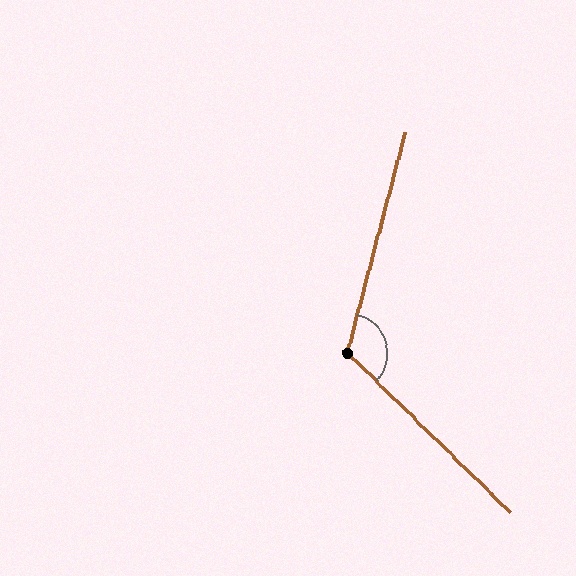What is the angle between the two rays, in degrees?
Approximately 120 degrees.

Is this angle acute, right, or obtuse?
It is obtuse.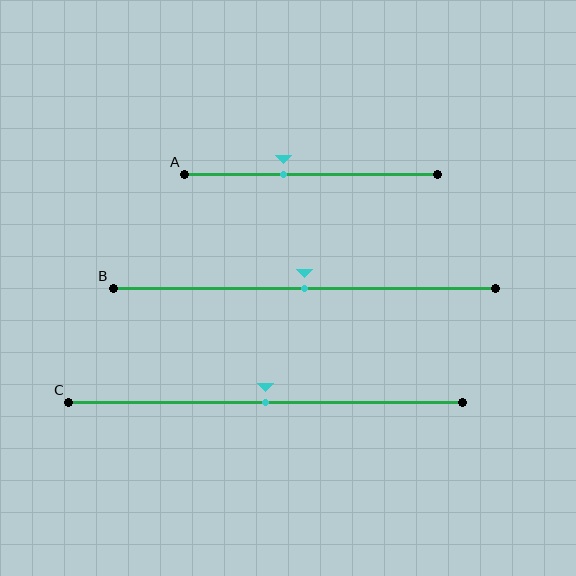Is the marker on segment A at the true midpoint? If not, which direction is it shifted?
No, the marker on segment A is shifted to the left by about 11% of the segment length.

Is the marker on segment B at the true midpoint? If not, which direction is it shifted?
Yes, the marker on segment B is at the true midpoint.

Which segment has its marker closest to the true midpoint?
Segment B has its marker closest to the true midpoint.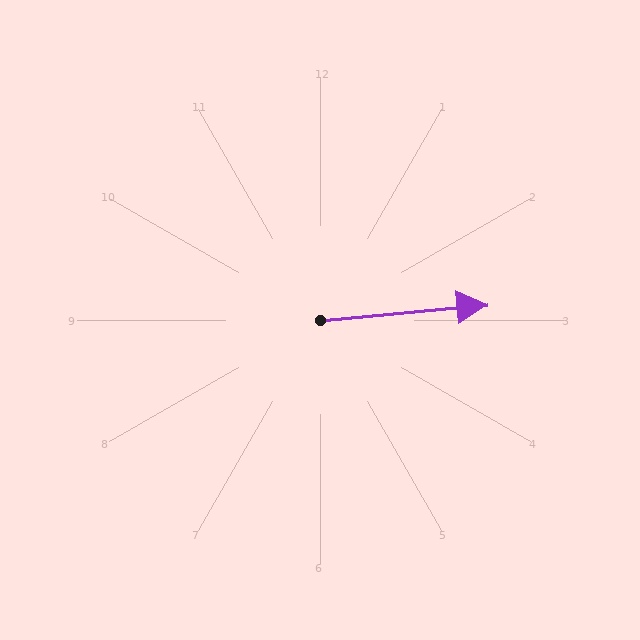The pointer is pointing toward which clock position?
Roughly 3 o'clock.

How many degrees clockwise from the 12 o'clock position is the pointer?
Approximately 85 degrees.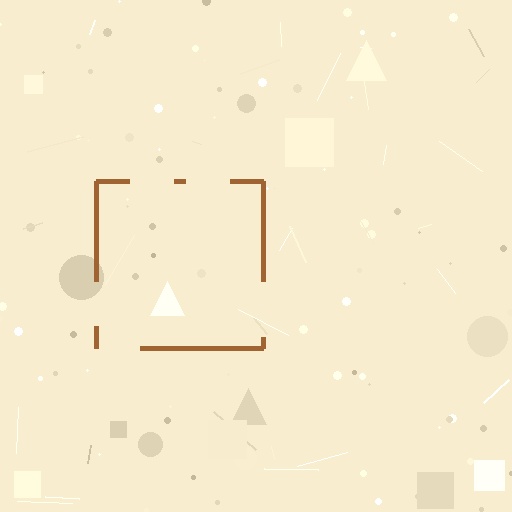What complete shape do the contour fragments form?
The contour fragments form a square.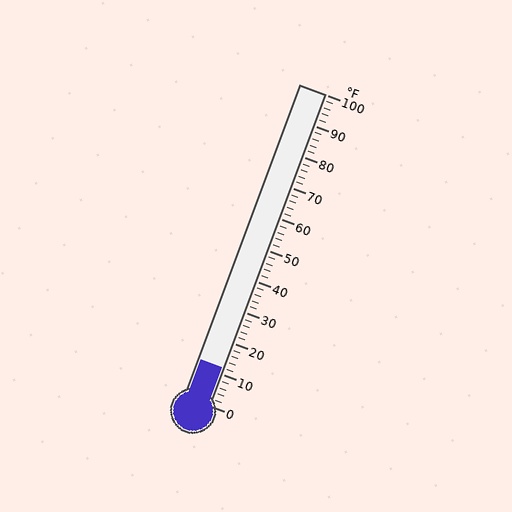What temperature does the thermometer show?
The thermometer shows approximately 12°F.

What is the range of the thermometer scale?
The thermometer scale ranges from 0°F to 100°F.